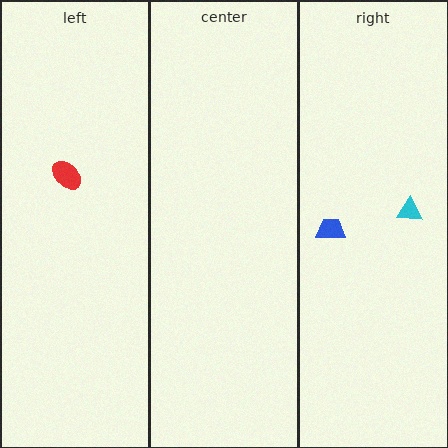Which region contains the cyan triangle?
The right region.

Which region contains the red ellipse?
The left region.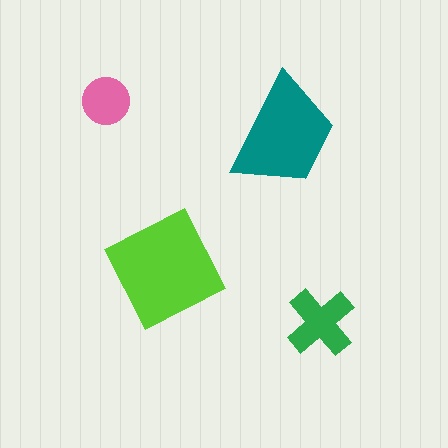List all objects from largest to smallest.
The lime diamond, the teal trapezoid, the green cross, the pink circle.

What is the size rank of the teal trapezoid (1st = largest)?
2nd.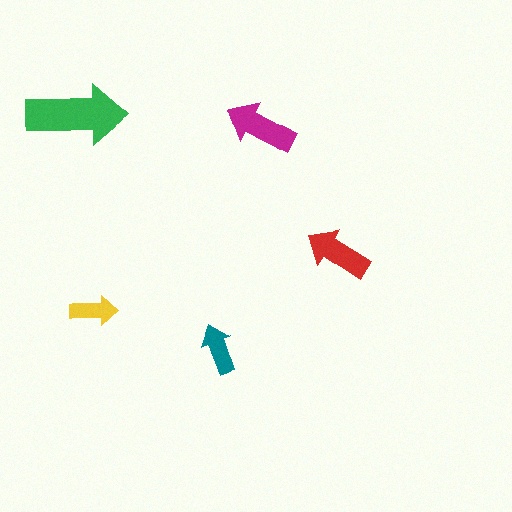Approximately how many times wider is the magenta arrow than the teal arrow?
About 1.5 times wider.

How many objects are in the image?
There are 5 objects in the image.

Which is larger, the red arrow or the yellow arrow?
The red one.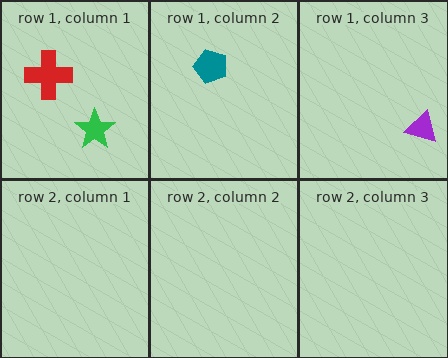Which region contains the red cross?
The row 1, column 1 region.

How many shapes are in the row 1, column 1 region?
2.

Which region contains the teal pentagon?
The row 1, column 2 region.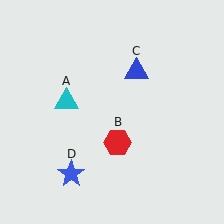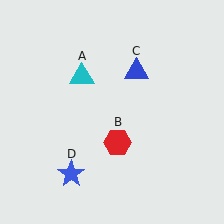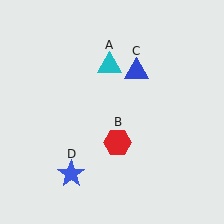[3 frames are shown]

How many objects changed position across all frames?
1 object changed position: cyan triangle (object A).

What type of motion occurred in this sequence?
The cyan triangle (object A) rotated clockwise around the center of the scene.